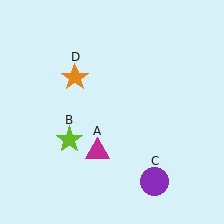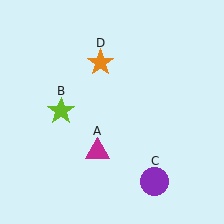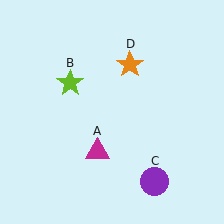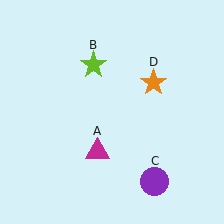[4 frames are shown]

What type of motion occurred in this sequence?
The lime star (object B), orange star (object D) rotated clockwise around the center of the scene.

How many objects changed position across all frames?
2 objects changed position: lime star (object B), orange star (object D).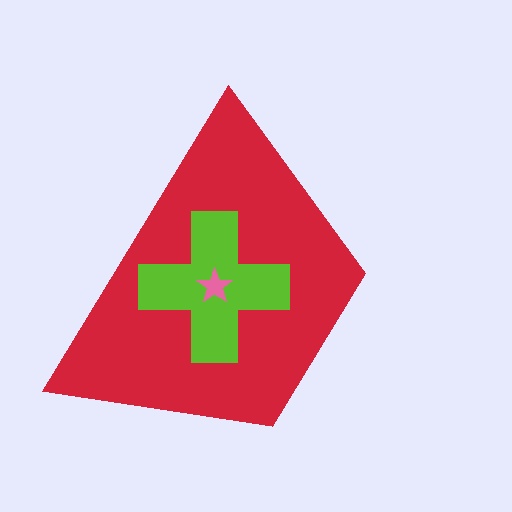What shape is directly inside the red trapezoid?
The lime cross.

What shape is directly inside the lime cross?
The pink star.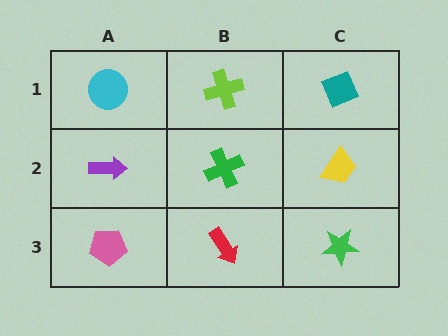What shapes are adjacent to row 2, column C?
A teal diamond (row 1, column C), a green star (row 3, column C), a green cross (row 2, column B).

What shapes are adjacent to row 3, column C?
A yellow trapezoid (row 2, column C), a red arrow (row 3, column B).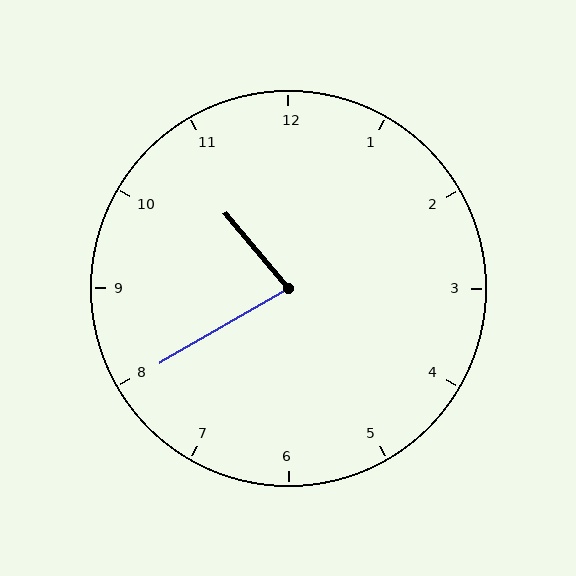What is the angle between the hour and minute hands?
Approximately 80 degrees.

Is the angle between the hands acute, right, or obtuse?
It is acute.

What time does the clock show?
10:40.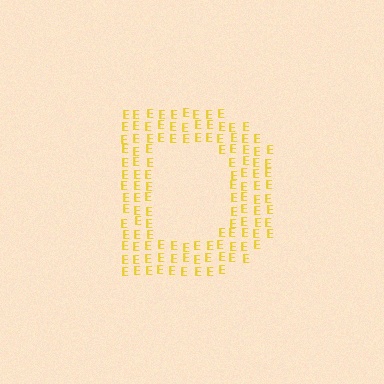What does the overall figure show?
The overall figure shows the letter D.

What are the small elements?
The small elements are letter E's.